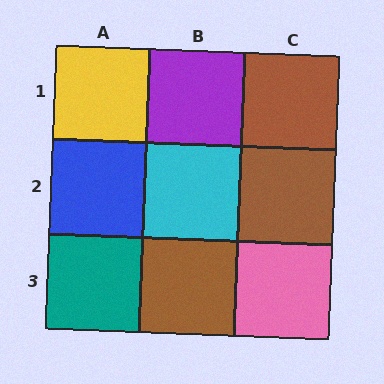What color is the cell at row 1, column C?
Brown.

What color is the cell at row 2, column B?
Cyan.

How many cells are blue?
1 cell is blue.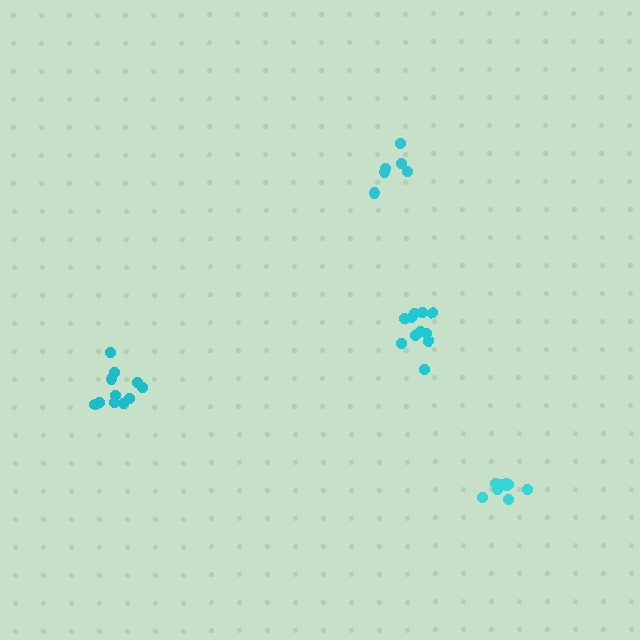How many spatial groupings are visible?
There are 4 spatial groupings.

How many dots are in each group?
Group 1: 11 dots, Group 2: 6 dots, Group 3: 11 dots, Group 4: 9 dots (37 total).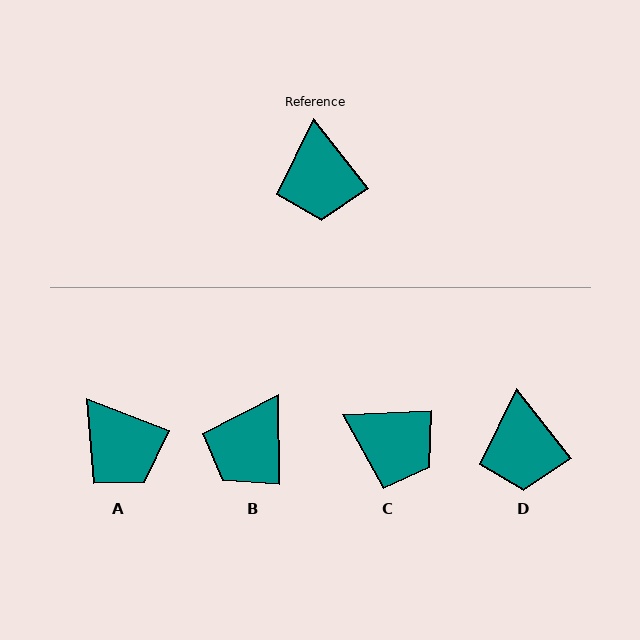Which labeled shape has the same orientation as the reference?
D.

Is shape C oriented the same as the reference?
No, it is off by about 54 degrees.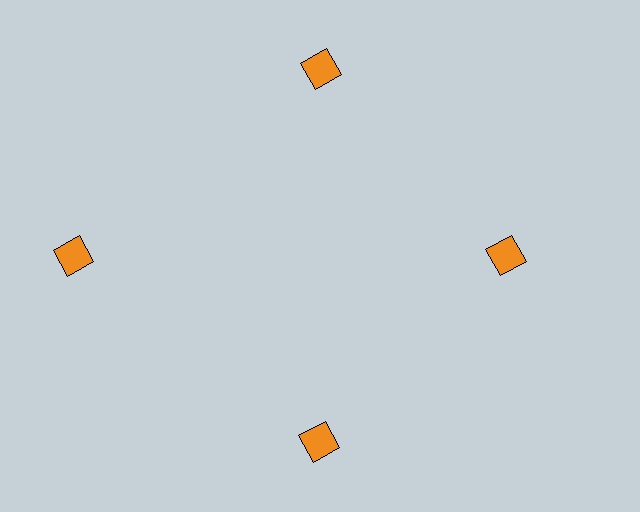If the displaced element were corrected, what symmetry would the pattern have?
It would have 4-fold rotational symmetry — the pattern would map onto itself every 90 degrees.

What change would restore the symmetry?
The symmetry would be restored by moving it inward, back onto the ring so that all 4 squares sit at equal angles and equal distance from the center.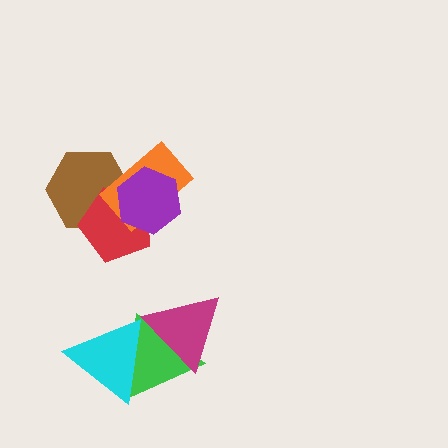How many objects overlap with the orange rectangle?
3 objects overlap with the orange rectangle.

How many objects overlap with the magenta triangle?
2 objects overlap with the magenta triangle.